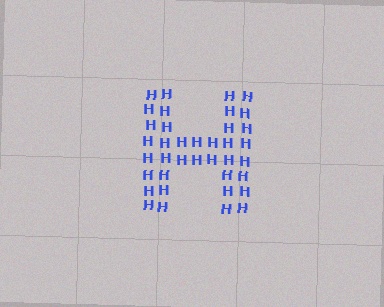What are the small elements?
The small elements are letter H's.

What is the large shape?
The large shape is the letter H.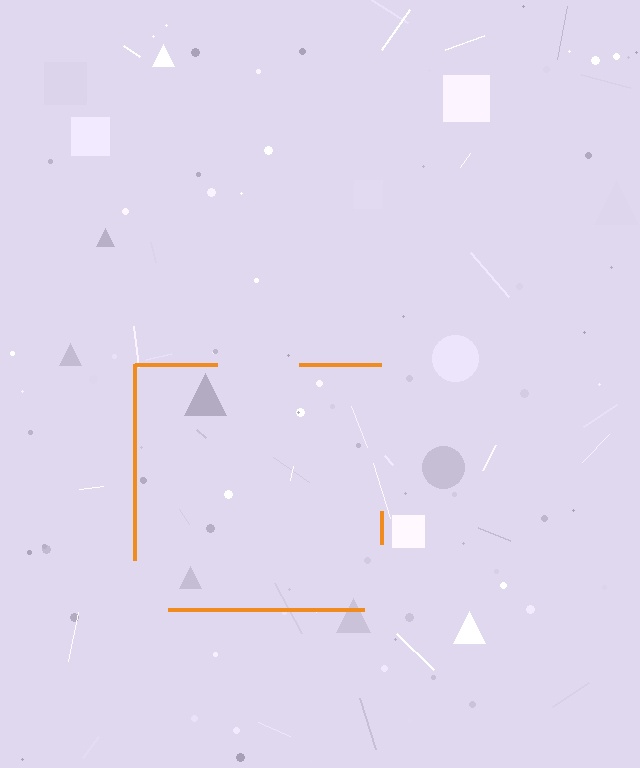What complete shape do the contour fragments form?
The contour fragments form a square.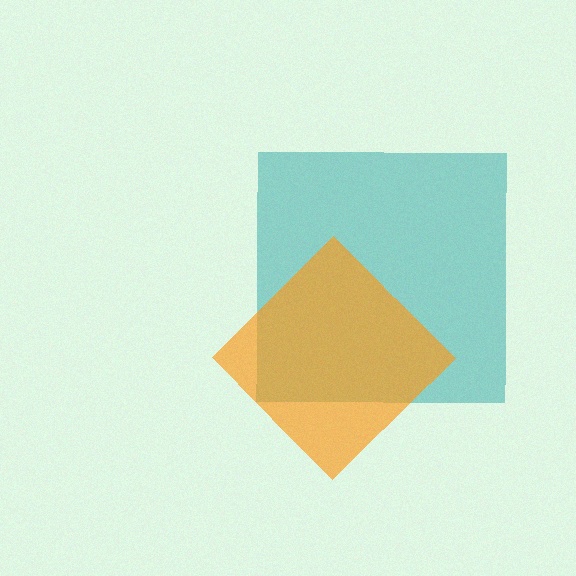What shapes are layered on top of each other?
The layered shapes are: a teal square, an orange diamond.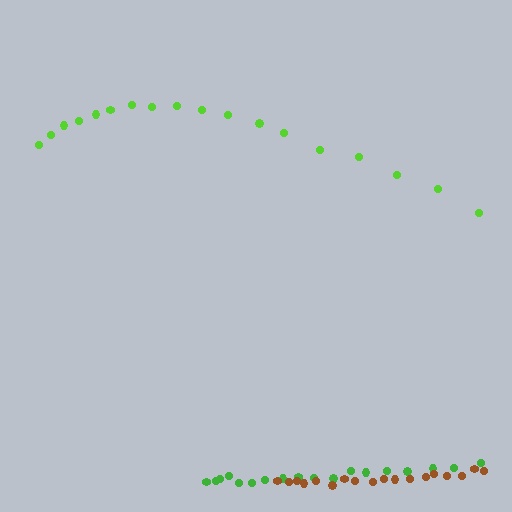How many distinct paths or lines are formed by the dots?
There are 3 distinct paths.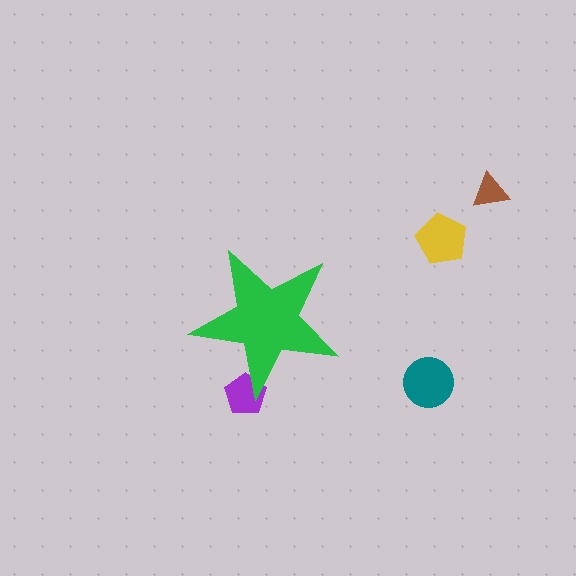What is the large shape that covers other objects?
A green star.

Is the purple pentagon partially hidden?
Yes, the purple pentagon is partially hidden behind the green star.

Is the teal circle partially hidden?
No, the teal circle is fully visible.